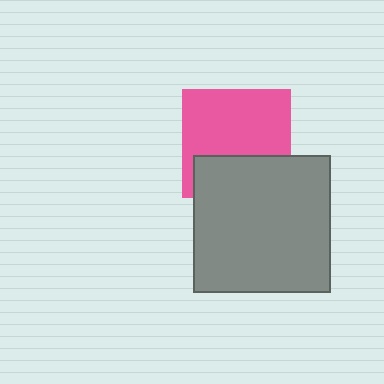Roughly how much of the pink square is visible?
Most of it is visible (roughly 65%).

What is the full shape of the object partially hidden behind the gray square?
The partially hidden object is a pink square.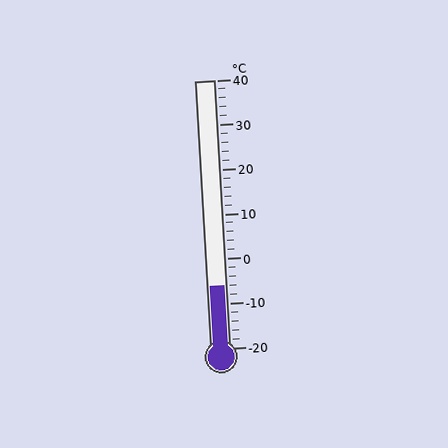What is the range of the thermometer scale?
The thermometer scale ranges from -20°C to 40°C.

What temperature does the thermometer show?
The thermometer shows approximately -6°C.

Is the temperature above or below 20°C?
The temperature is below 20°C.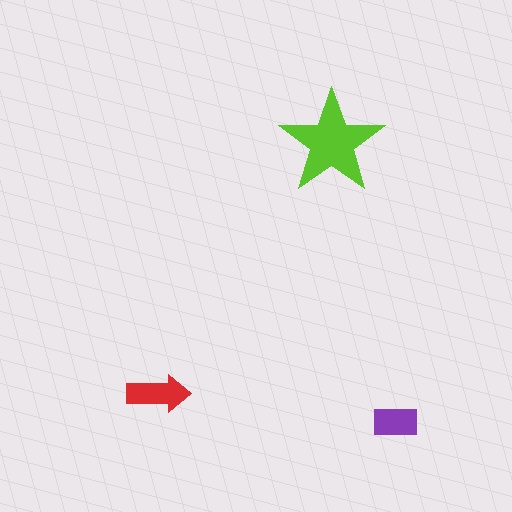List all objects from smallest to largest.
The purple rectangle, the red arrow, the lime star.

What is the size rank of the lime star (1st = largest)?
1st.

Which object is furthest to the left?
The red arrow is leftmost.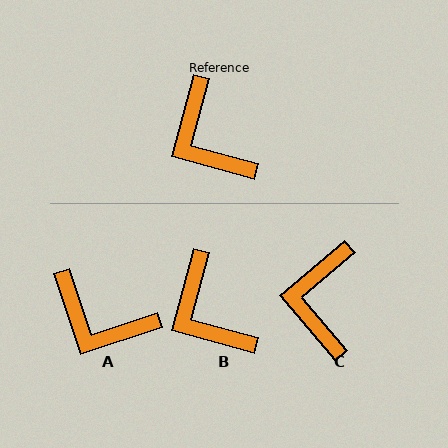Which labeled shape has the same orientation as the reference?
B.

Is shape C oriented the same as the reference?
No, it is off by about 35 degrees.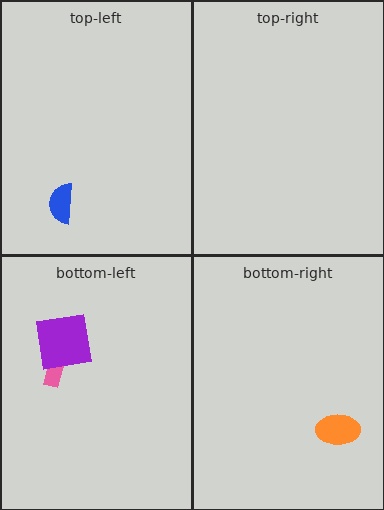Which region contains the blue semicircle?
The top-left region.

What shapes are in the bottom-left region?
The pink arrow, the purple square.